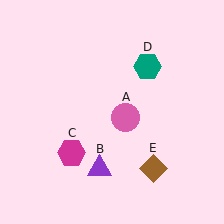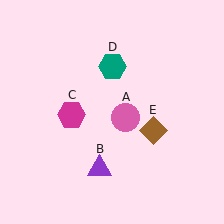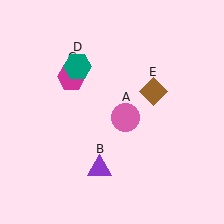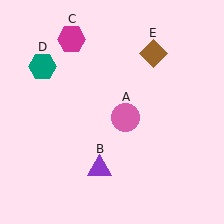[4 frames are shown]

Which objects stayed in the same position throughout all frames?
Pink circle (object A) and purple triangle (object B) remained stationary.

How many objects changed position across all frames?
3 objects changed position: magenta hexagon (object C), teal hexagon (object D), brown diamond (object E).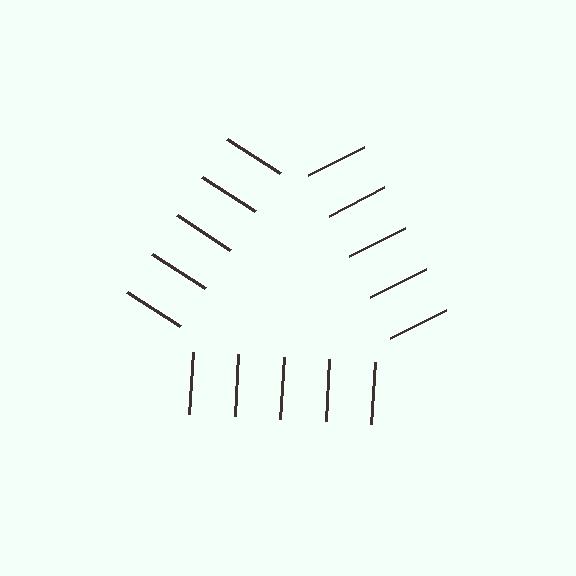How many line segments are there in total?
15 — 5 along each of the 3 edges.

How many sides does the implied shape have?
3 sides — the line-ends trace a triangle.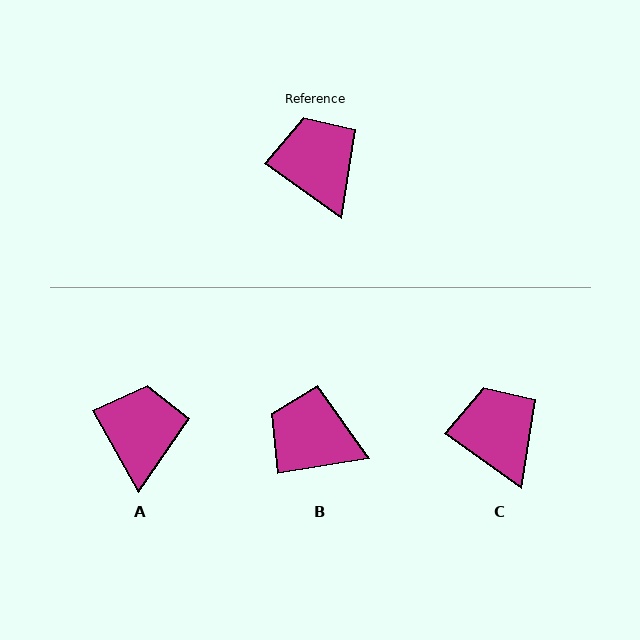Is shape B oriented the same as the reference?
No, it is off by about 45 degrees.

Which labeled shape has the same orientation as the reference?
C.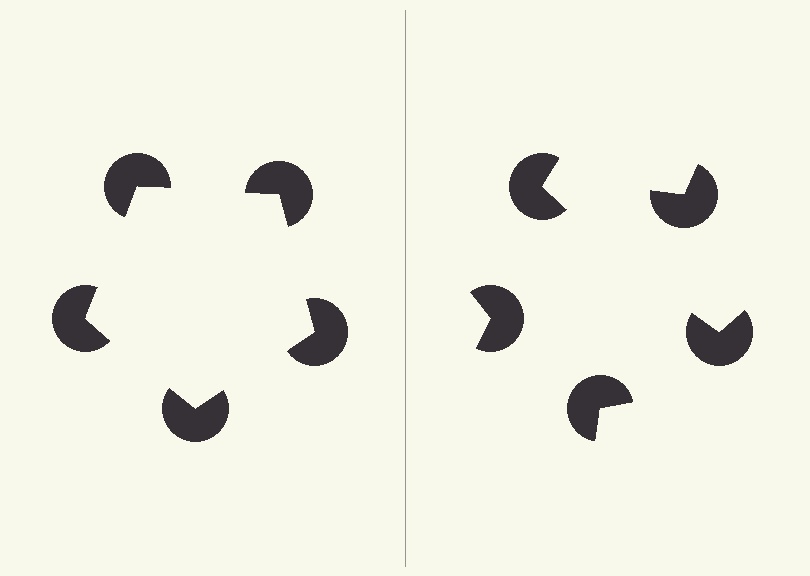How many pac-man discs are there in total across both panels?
10 — 5 on each side.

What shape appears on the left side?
An illusory pentagon.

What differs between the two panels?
The pac-man discs are positioned identically on both sides; only the wedge orientations differ. On the left they align to a pentagon; on the right they are misaligned.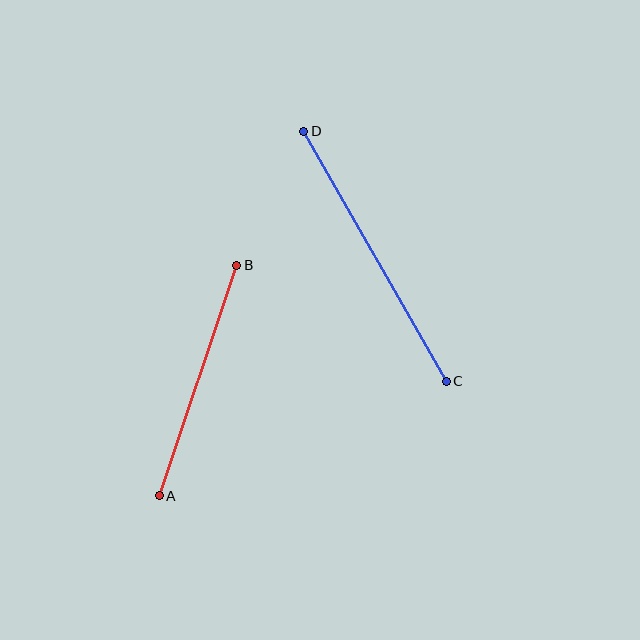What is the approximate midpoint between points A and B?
The midpoint is at approximately (198, 381) pixels.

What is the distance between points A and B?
The distance is approximately 243 pixels.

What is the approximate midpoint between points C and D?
The midpoint is at approximately (375, 256) pixels.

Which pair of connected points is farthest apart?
Points C and D are farthest apart.